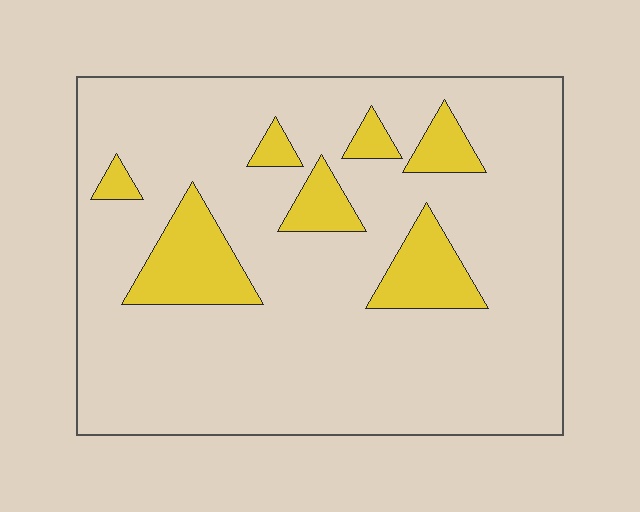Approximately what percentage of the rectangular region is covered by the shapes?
Approximately 15%.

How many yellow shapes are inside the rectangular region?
7.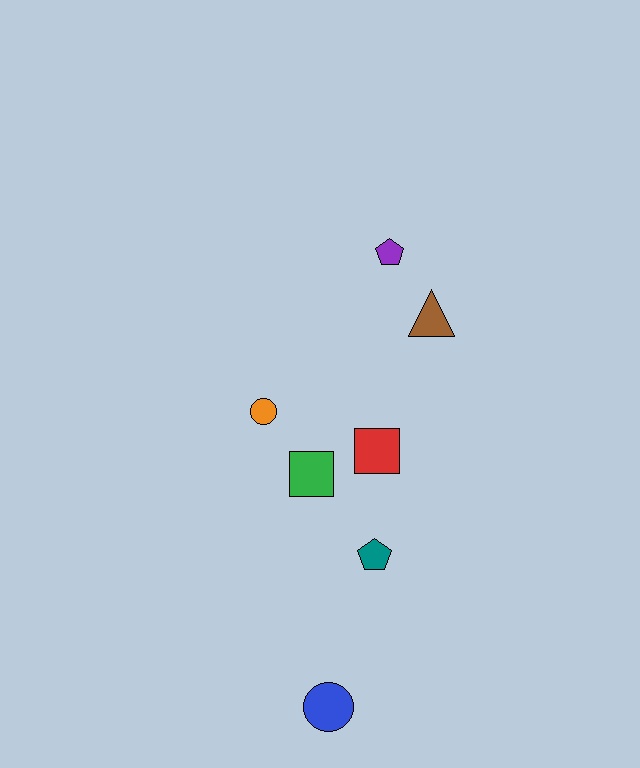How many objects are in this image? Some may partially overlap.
There are 7 objects.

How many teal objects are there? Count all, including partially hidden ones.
There is 1 teal object.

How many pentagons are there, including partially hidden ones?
There are 2 pentagons.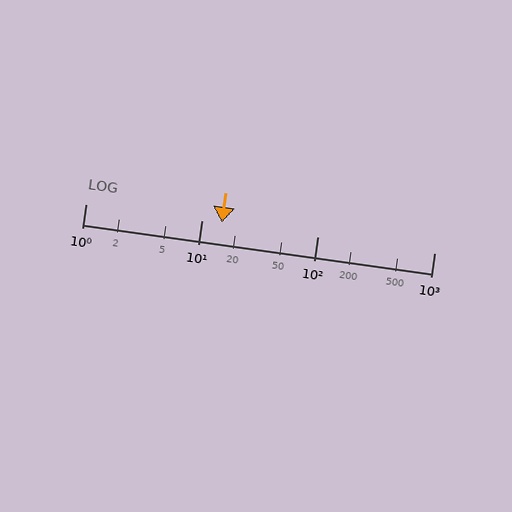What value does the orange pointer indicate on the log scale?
The pointer indicates approximately 15.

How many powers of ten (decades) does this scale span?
The scale spans 3 decades, from 1 to 1000.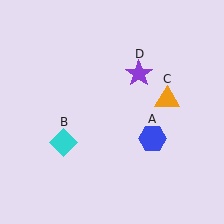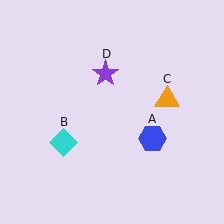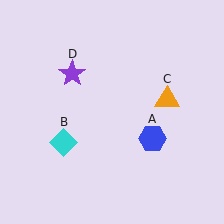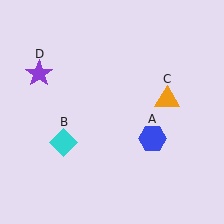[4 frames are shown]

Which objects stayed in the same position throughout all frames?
Blue hexagon (object A) and cyan diamond (object B) and orange triangle (object C) remained stationary.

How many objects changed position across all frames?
1 object changed position: purple star (object D).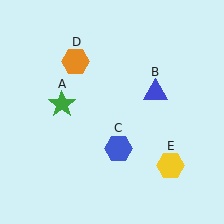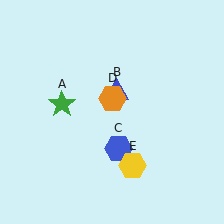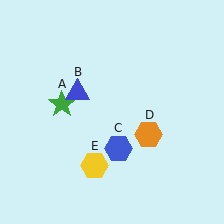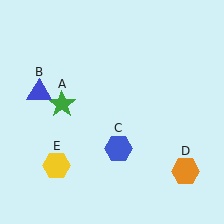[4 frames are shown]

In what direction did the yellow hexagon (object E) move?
The yellow hexagon (object E) moved left.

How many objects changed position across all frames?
3 objects changed position: blue triangle (object B), orange hexagon (object D), yellow hexagon (object E).